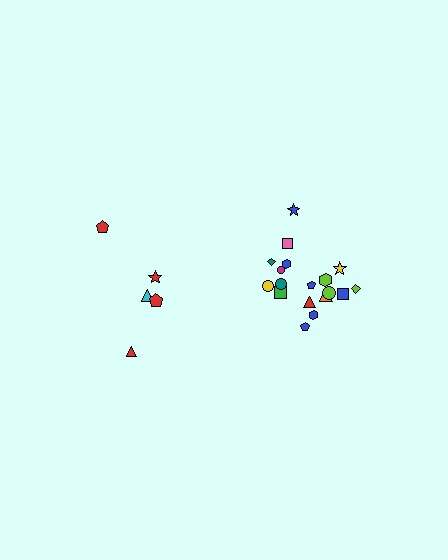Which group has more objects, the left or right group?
The right group.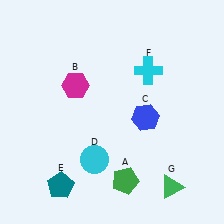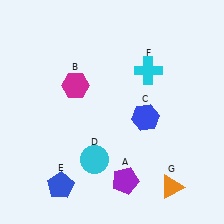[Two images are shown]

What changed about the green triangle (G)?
In Image 1, G is green. In Image 2, it changed to orange.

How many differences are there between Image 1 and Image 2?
There are 3 differences between the two images.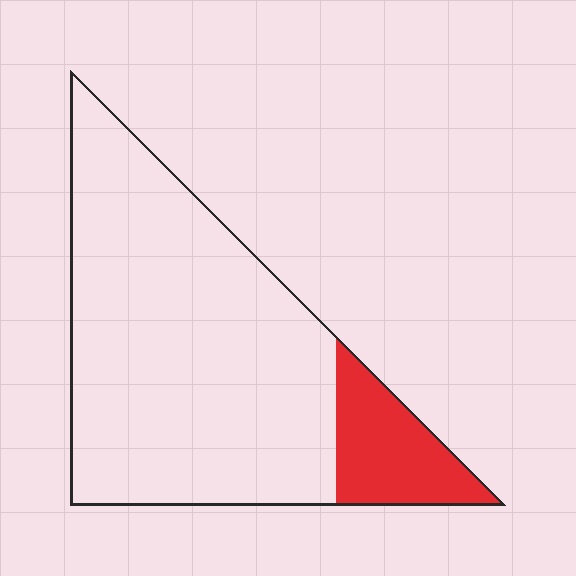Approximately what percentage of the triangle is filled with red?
Approximately 15%.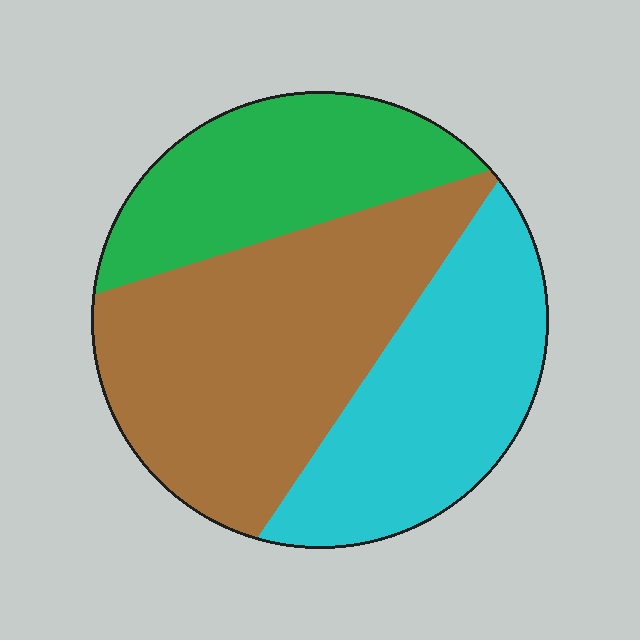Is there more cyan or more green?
Cyan.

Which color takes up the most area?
Brown, at roughly 45%.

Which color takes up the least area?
Green, at roughly 25%.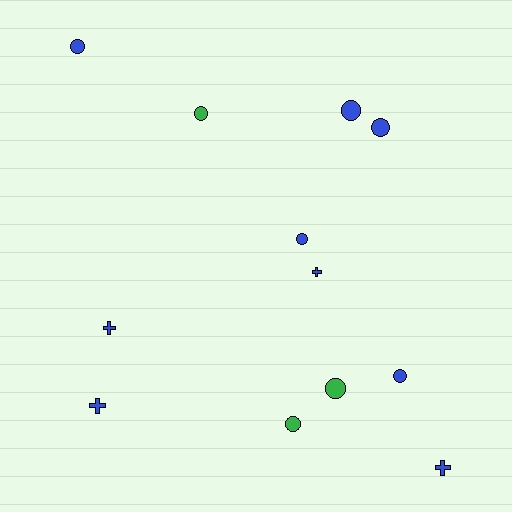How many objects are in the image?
There are 12 objects.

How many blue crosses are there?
There are 4 blue crosses.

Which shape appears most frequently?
Circle, with 8 objects.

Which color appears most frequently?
Blue, with 9 objects.